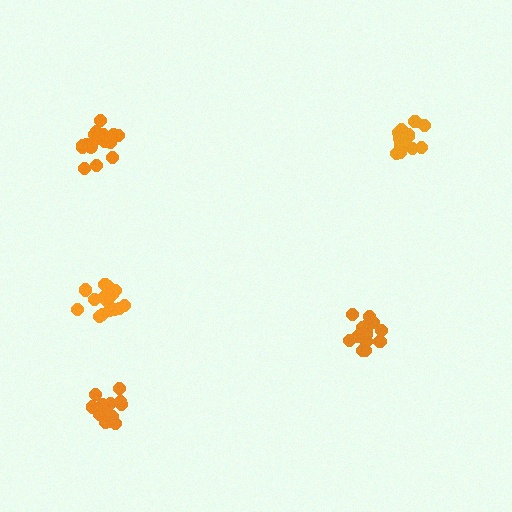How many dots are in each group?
Group 1: 15 dots, Group 2: 14 dots, Group 3: 17 dots, Group 4: 15 dots, Group 5: 17 dots (78 total).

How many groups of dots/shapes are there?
There are 5 groups.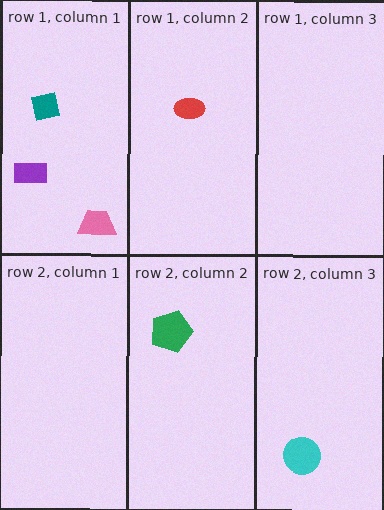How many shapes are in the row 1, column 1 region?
3.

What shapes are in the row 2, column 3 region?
The cyan circle.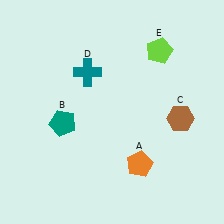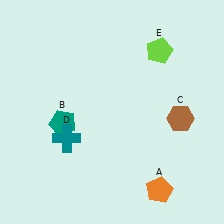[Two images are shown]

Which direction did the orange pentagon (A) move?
The orange pentagon (A) moved down.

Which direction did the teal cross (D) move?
The teal cross (D) moved down.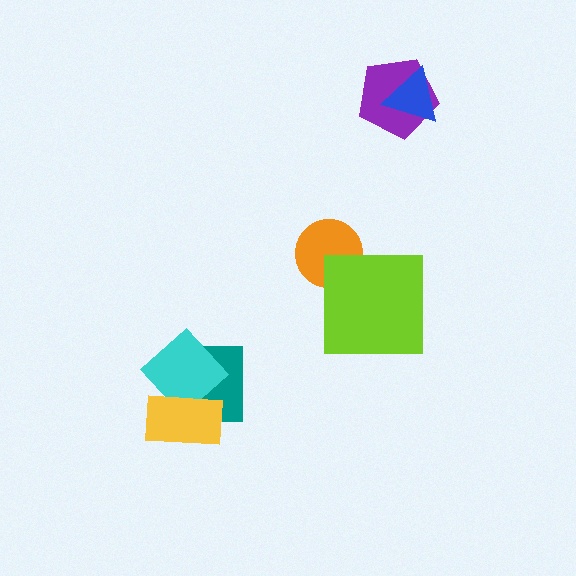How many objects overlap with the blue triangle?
1 object overlaps with the blue triangle.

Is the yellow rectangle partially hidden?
No, no other shape covers it.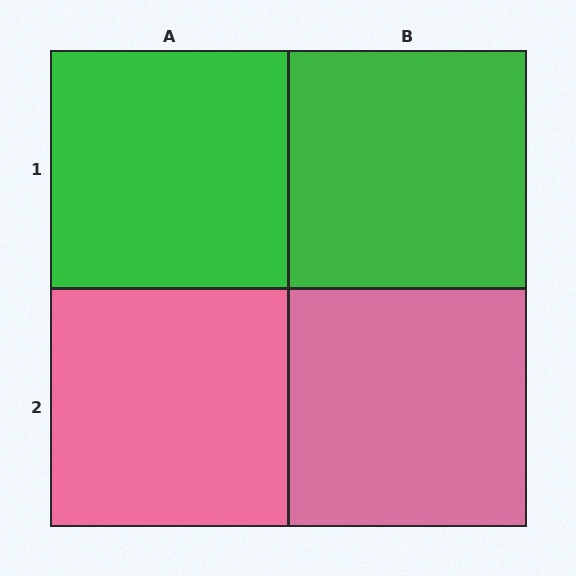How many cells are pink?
2 cells are pink.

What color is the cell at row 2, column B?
Pink.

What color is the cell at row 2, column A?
Pink.